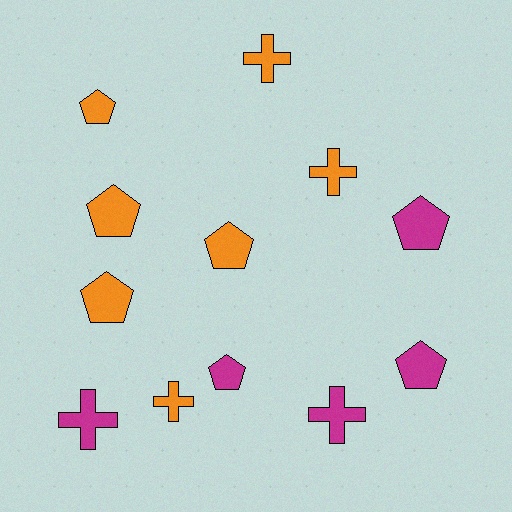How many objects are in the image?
There are 12 objects.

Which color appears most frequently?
Orange, with 7 objects.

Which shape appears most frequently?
Pentagon, with 7 objects.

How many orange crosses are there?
There are 3 orange crosses.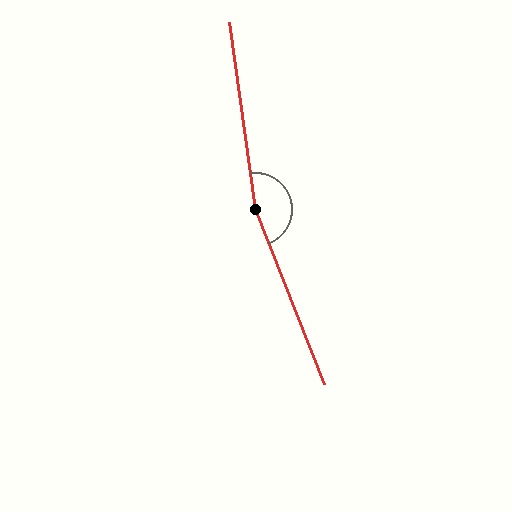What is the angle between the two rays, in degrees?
Approximately 166 degrees.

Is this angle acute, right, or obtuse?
It is obtuse.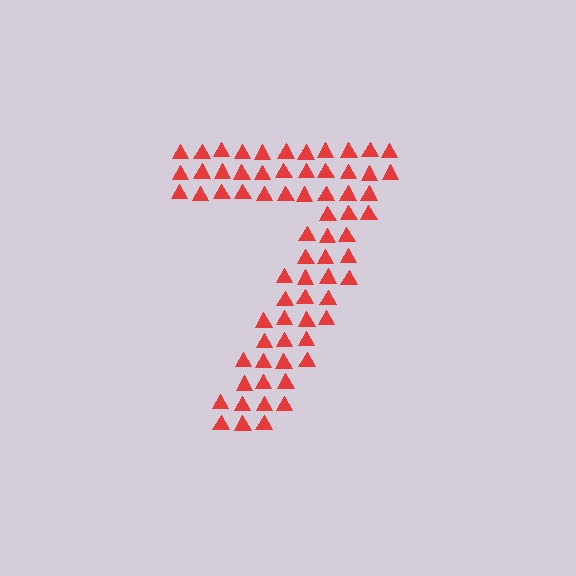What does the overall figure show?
The overall figure shows the digit 7.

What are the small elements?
The small elements are triangles.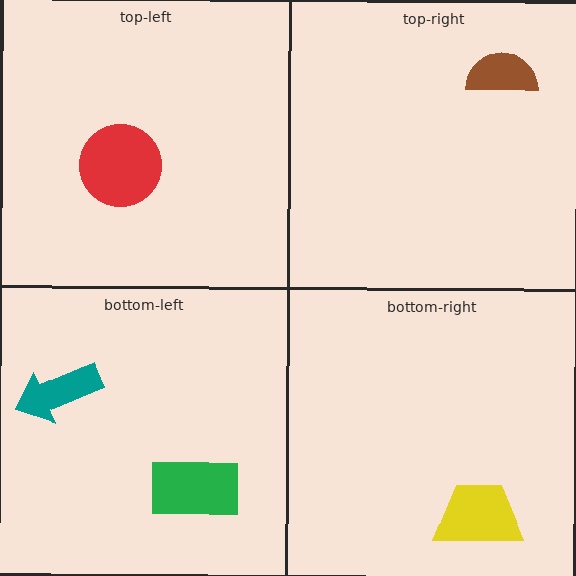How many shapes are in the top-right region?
1.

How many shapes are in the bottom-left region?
2.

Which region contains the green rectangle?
The bottom-left region.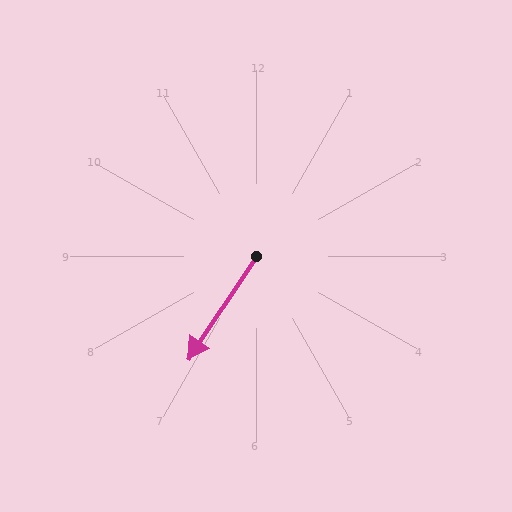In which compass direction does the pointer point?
Southwest.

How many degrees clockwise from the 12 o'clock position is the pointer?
Approximately 214 degrees.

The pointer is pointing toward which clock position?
Roughly 7 o'clock.